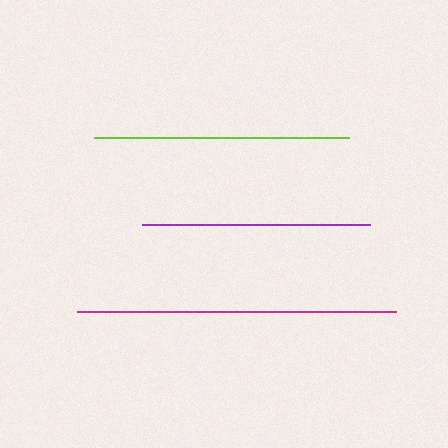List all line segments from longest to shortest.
From longest to shortest: magenta, lime, purple.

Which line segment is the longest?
The magenta line is the longest at approximately 319 pixels.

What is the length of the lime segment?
The lime segment is approximately 256 pixels long.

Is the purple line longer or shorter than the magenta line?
The magenta line is longer than the purple line.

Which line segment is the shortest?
The purple line is the shortest at approximately 228 pixels.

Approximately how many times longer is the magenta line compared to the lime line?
The magenta line is approximately 1.2 times the length of the lime line.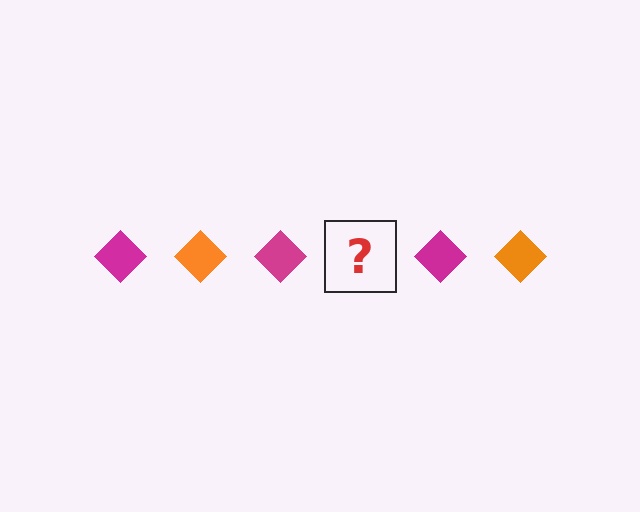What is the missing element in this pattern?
The missing element is an orange diamond.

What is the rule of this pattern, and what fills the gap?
The rule is that the pattern cycles through magenta, orange diamonds. The gap should be filled with an orange diamond.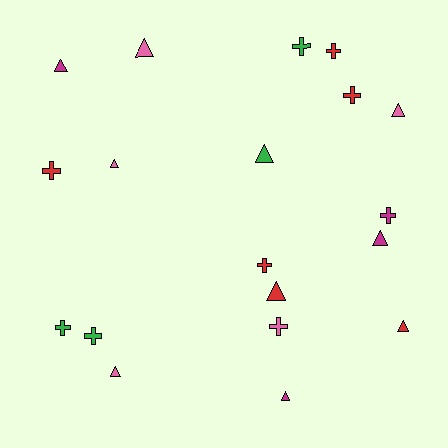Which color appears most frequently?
Red, with 6 objects.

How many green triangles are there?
There is 1 green triangle.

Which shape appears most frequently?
Triangle, with 10 objects.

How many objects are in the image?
There are 19 objects.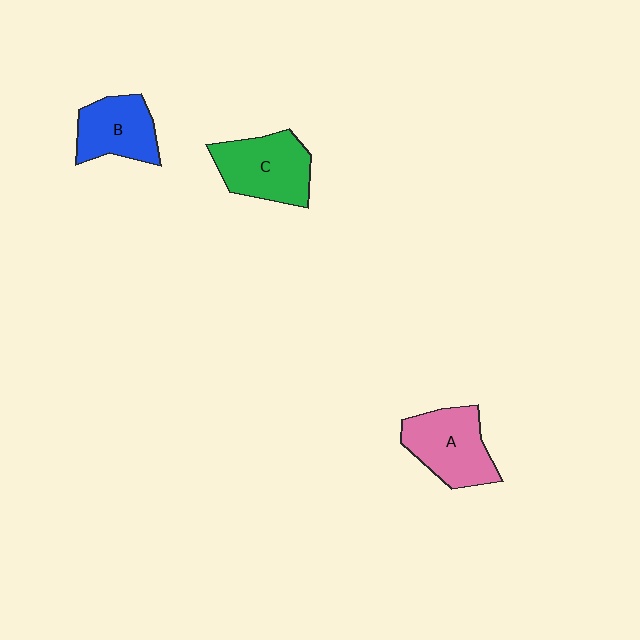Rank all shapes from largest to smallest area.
From largest to smallest: C (green), A (pink), B (blue).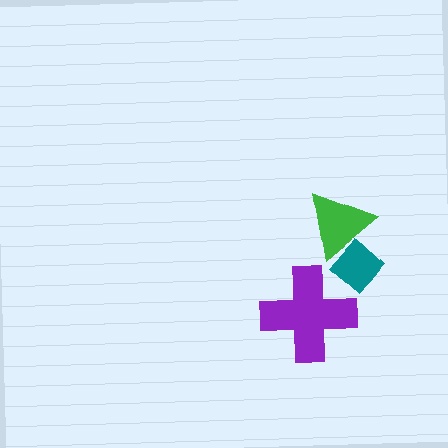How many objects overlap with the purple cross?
1 object overlaps with the purple cross.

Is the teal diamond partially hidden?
Yes, it is partially covered by another shape.